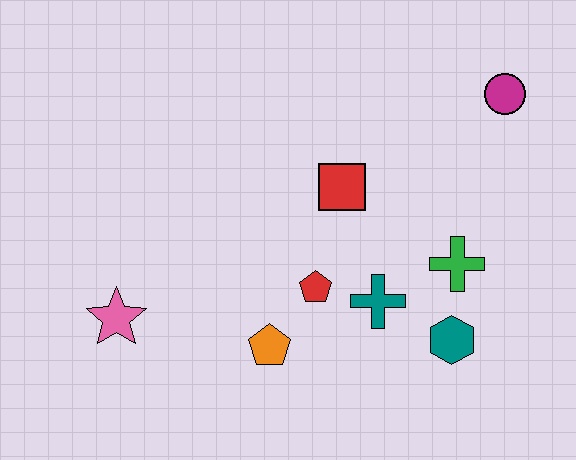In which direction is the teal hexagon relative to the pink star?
The teal hexagon is to the right of the pink star.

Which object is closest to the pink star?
The orange pentagon is closest to the pink star.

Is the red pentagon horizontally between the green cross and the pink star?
Yes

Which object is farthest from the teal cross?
The pink star is farthest from the teal cross.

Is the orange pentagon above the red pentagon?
No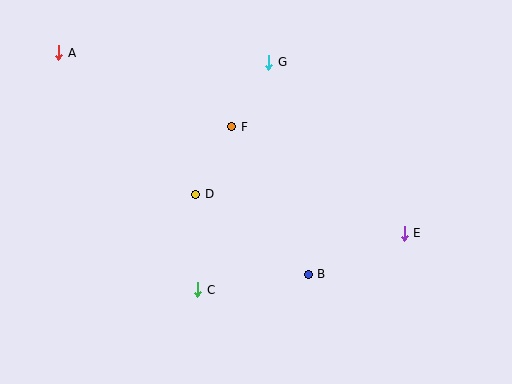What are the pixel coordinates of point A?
Point A is at (59, 53).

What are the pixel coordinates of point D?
Point D is at (196, 194).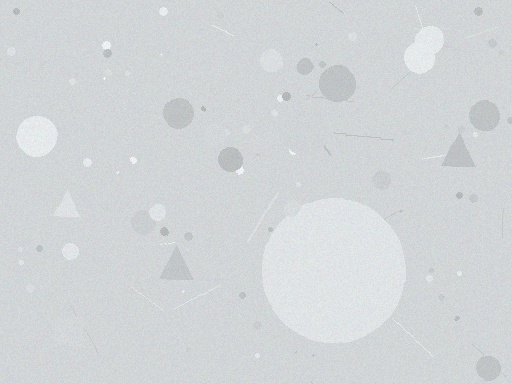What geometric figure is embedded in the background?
A circle is embedded in the background.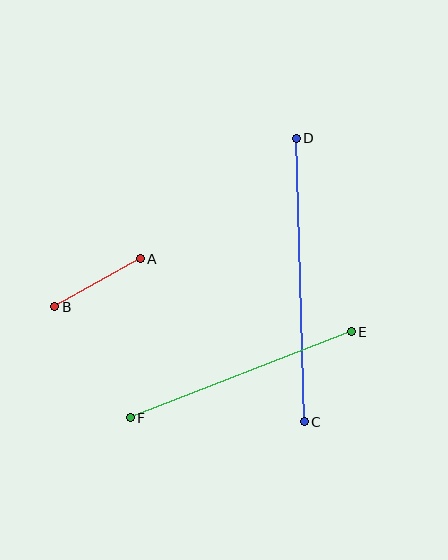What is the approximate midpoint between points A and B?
The midpoint is at approximately (97, 283) pixels.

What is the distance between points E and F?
The distance is approximately 237 pixels.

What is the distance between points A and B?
The distance is approximately 98 pixels.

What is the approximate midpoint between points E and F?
The midpoint is at approximately (241, 375) pixels.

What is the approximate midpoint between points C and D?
The midpoint is at approximately (300, 280) pixels.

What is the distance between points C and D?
The distance is approximately 283 pixels.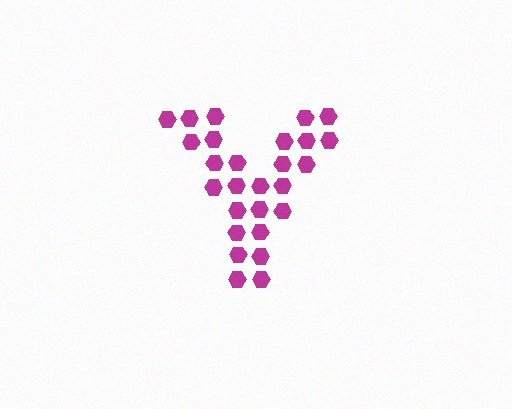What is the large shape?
The large shape is the letter Y.